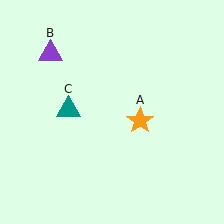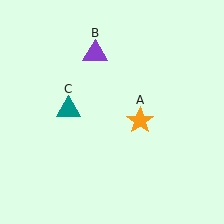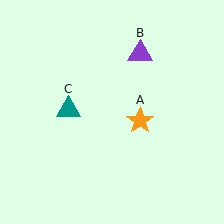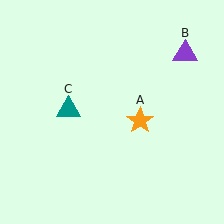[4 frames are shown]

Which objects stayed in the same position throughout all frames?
Orange star (object A) and teal triangle (object C) remained stationary.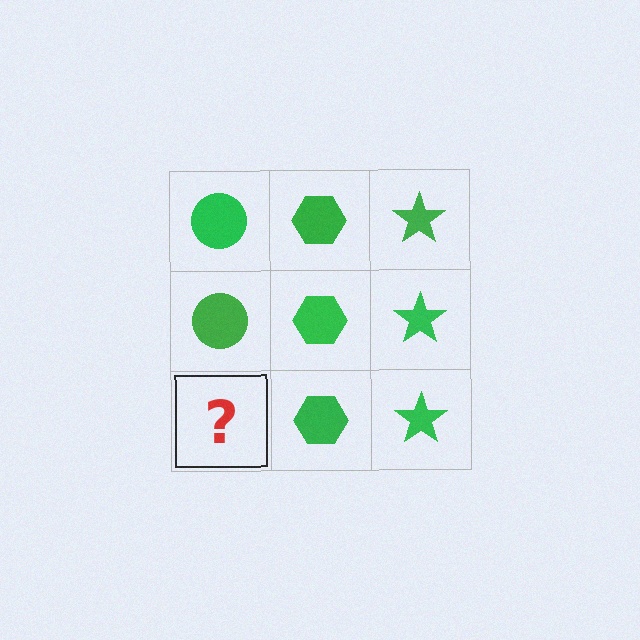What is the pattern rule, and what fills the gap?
The rule is that each column has a consistent shape. The gap should be filled with a green circle.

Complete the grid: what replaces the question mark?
The question mark should be replaced with a green circle.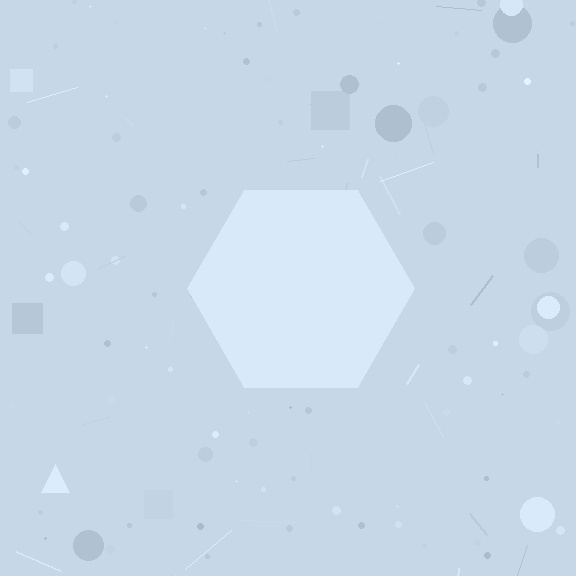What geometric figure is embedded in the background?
A hexagon is embedded in the background.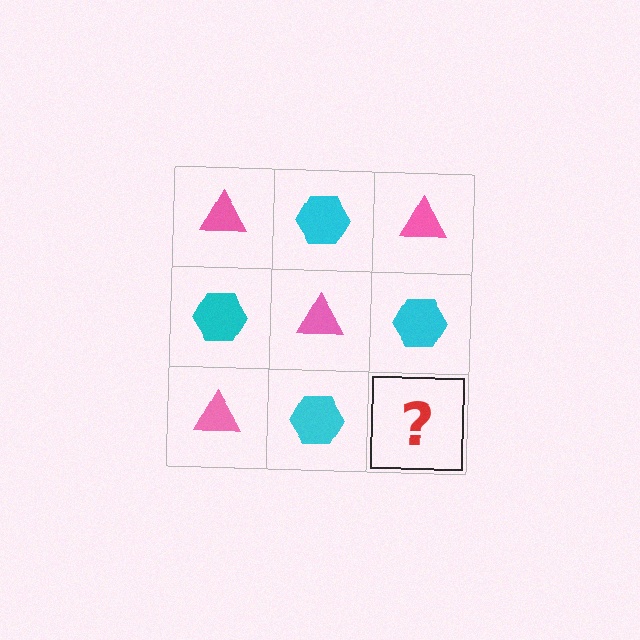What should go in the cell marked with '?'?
The missing cell should contain a pink triangle.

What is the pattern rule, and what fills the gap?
The rule is that it alternates pink triangle and cyan hexagon in a checkerboard pattern. The gap should be filled with a pink triangle.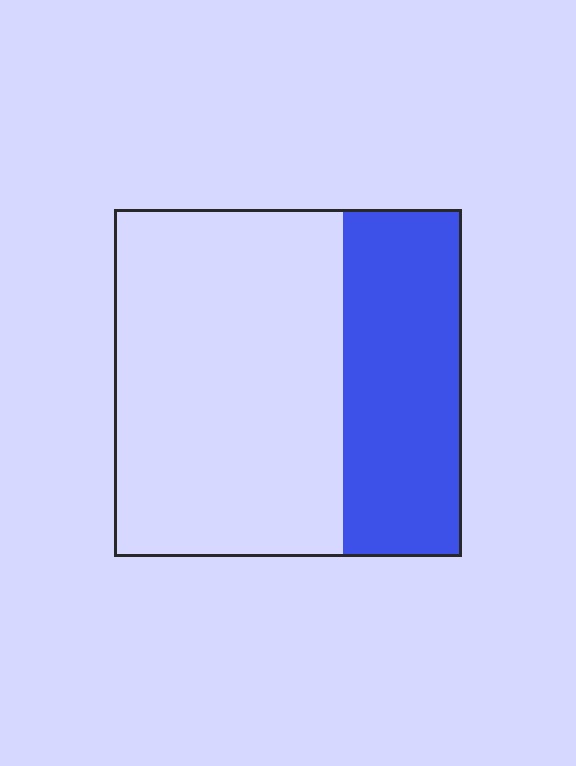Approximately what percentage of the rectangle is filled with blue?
Approximately 35%.